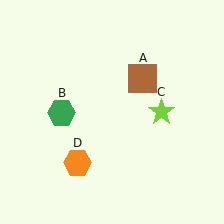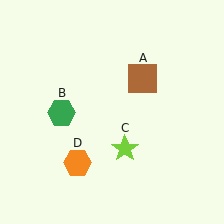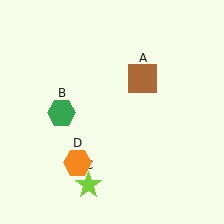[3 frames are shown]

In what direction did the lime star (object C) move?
The lime star (object C) moved down and to the left.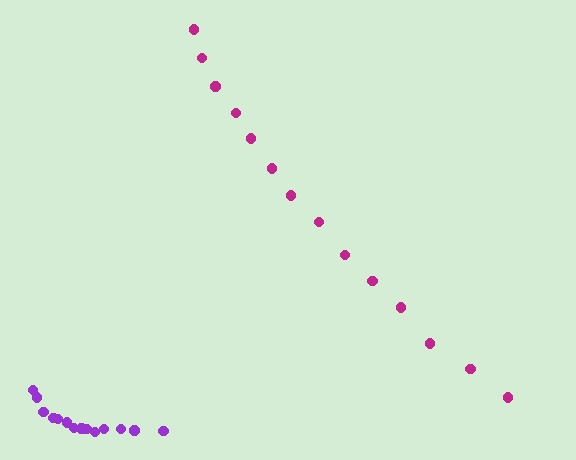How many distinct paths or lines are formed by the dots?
There are 2 distinct paths.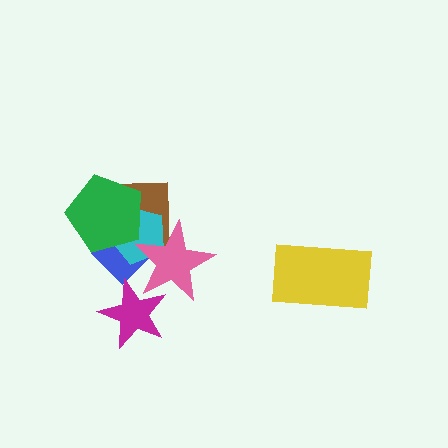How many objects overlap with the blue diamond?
5 objects overlap with the blue diamond.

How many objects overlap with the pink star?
4 objects overlap with the pink star.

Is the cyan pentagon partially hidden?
Yes, it is partially covered by another shape.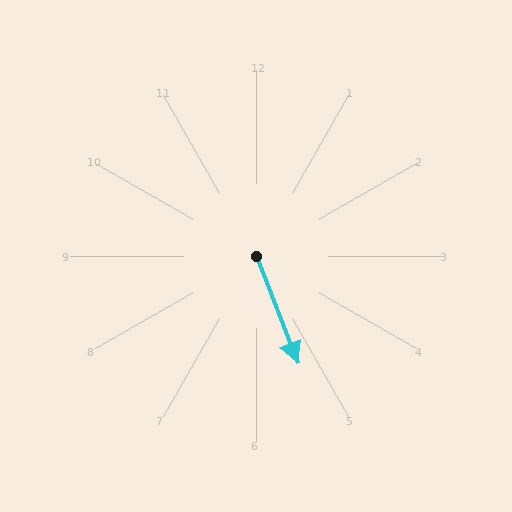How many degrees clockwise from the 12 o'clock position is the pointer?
Approximately 159 degrees.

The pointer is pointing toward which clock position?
Roughly 5 o'clock.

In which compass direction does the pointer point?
South.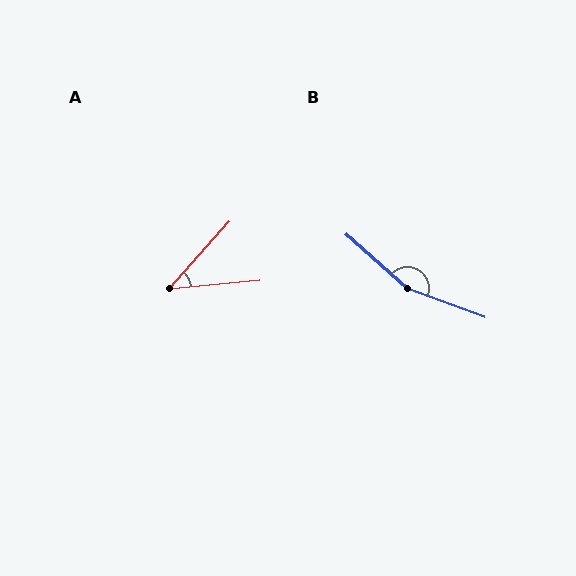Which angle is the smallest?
A, at approximately 43 degrees.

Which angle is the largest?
B, at approximately 158 degrees.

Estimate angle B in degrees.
Approximately 158 degrees.